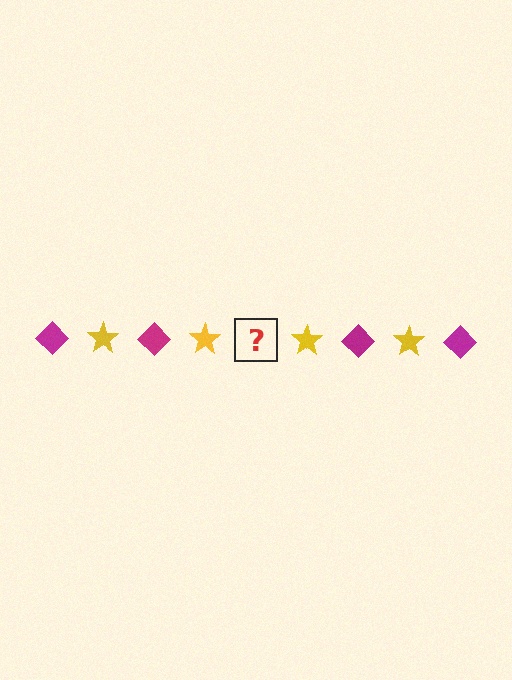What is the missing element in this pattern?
The missing element is a magenta diamond.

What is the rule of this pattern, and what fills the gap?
The rule is that the pattern alternates between magenta diamond and yellow star. The gap should be filled with a magenta diamond.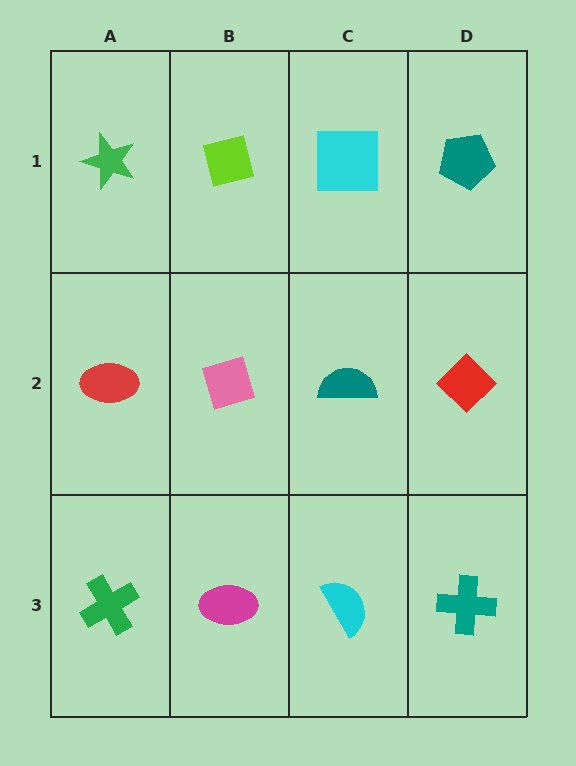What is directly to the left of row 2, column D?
A teal semicircle.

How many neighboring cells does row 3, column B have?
3.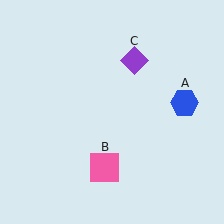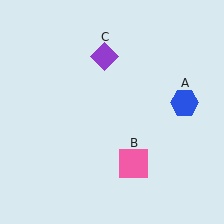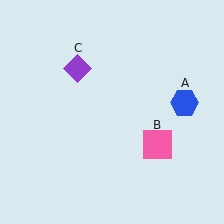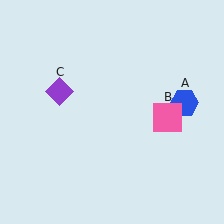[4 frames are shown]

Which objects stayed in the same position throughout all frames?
Blue hexagon (object A) remained stationary.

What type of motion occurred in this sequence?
The pink square (object B), purple diamond (object C) rotated counterclockwise around the center of the scene.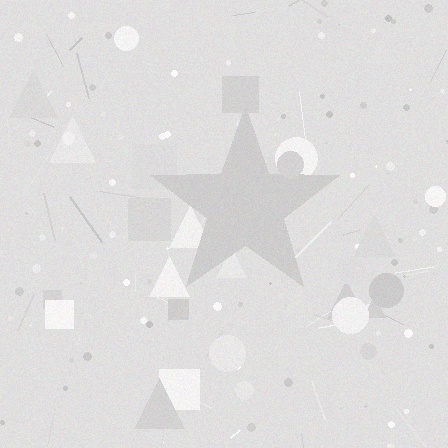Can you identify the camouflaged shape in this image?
The camouflaged shape is a star.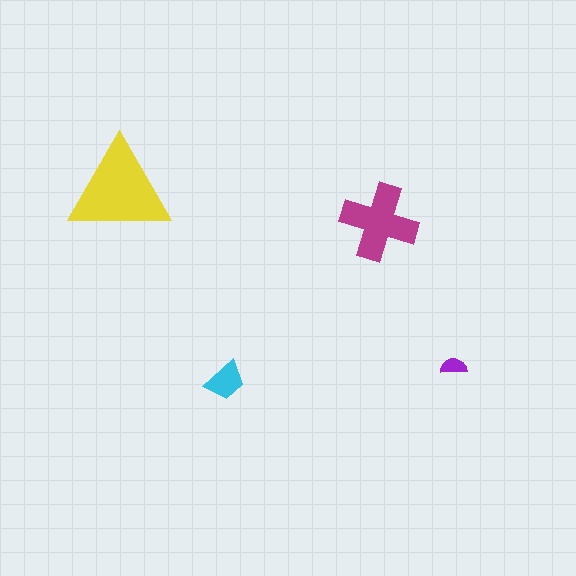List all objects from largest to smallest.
The yellow triangle, the magenta cross, the cyan trapezoid, the purple semicircle.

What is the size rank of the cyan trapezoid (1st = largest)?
3rd.